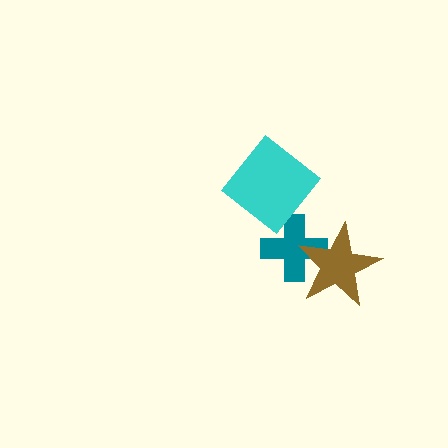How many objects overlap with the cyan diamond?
0 objects overlap with the cyan diamond.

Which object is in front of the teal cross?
The brown star is in front of the teal cross.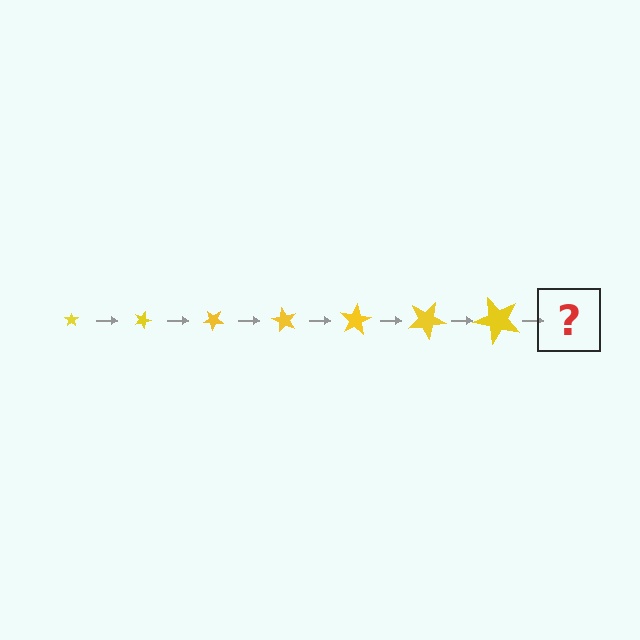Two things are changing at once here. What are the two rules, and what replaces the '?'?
The two rules are that the star grows larger each step and it rotates 20 degrees each step. The '?' should be a star, larger than the previous one and rotated 140 degrees from the start.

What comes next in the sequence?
The next element should be a star, larger than the previous one and rotated 140 degrees from the start.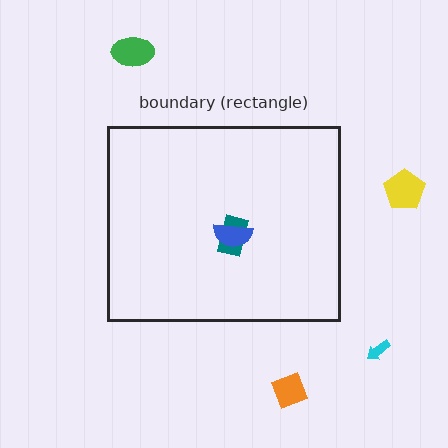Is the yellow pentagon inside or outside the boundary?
Outside.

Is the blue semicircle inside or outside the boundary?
Inside.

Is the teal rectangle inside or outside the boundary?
Inside.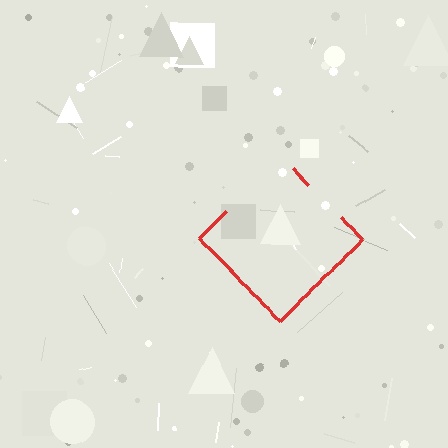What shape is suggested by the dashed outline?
The dashed outline suggests a diamond.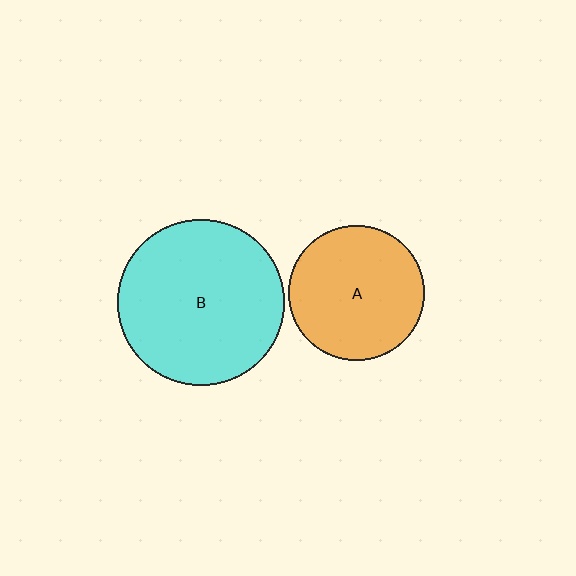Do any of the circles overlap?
No, none of the circles overlap.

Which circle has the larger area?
Circle B (cyan).